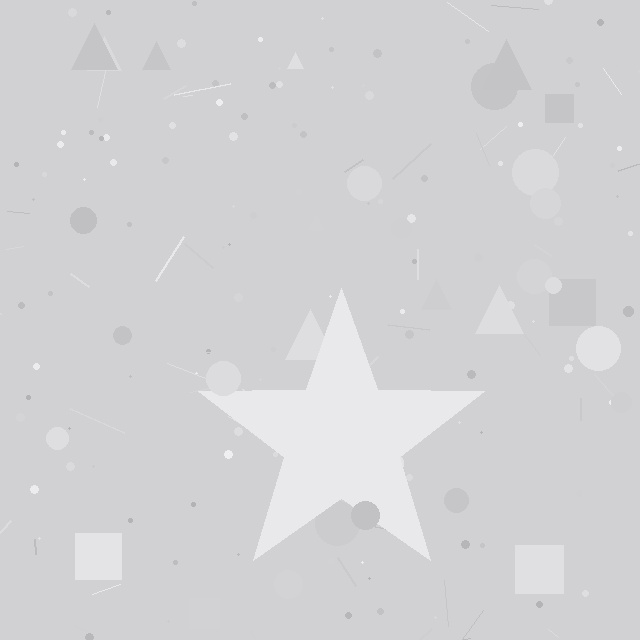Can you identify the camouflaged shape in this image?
The camouflaged shape is a star.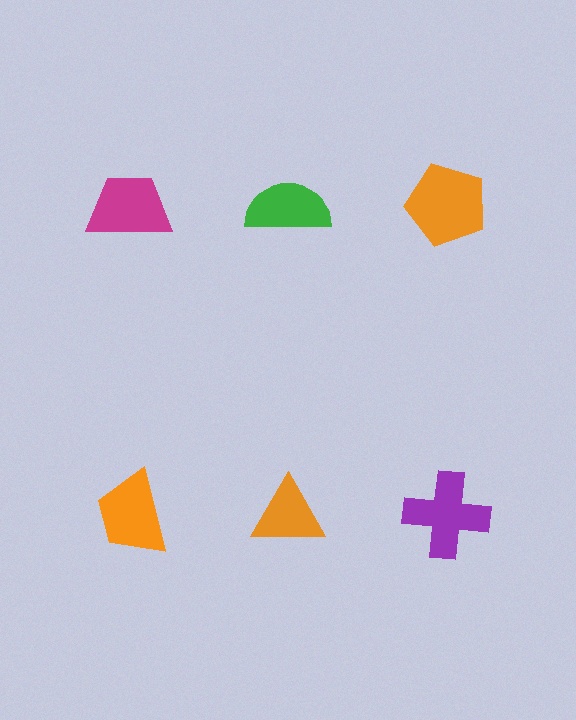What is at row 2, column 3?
A purple cross.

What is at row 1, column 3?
An orange pentagon.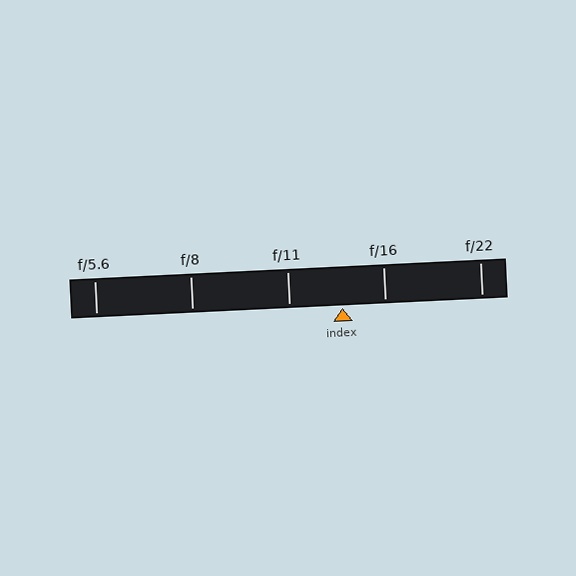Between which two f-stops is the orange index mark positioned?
The index mark is between f/11 and f/16.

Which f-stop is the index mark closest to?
The index mark is closest to f/16.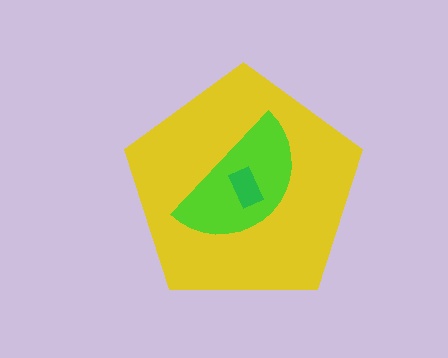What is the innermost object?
The green rectangle.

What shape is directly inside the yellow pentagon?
The lime semicircle.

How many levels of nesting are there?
3.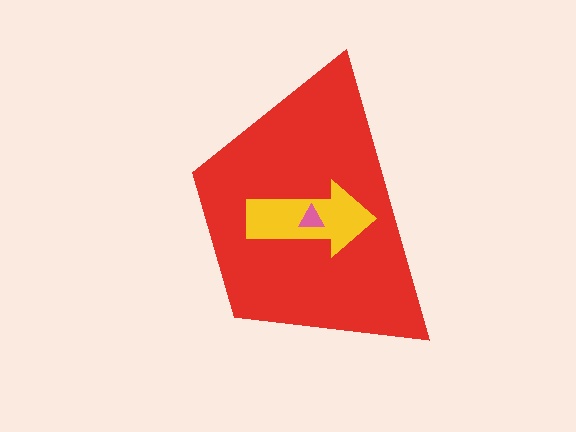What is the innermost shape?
The pink triangle.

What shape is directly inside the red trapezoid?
The yellow arrow.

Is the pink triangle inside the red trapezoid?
Yes.